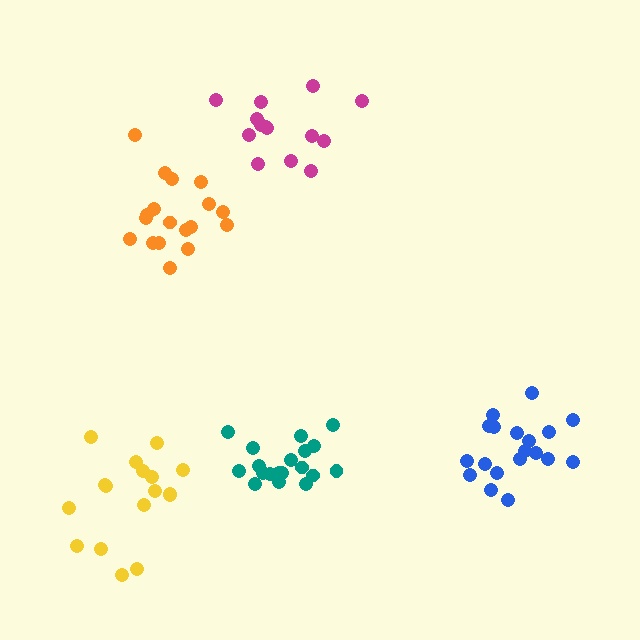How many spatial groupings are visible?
There are 5 spatial groupings.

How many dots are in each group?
Group 1: 19 dots, Group 2: 17 dots, Group 3: 19 dots, Group 4: 14 dots, Group 5: 18 dots (87 total).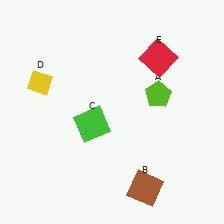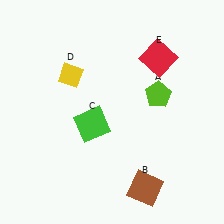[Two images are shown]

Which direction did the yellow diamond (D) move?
The yellow diamond (D) moved right.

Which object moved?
The yellow diamond (D) moved right.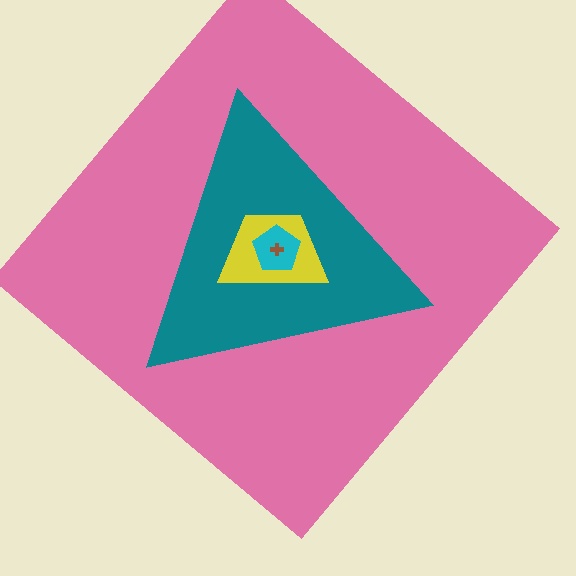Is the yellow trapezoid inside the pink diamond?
Yes.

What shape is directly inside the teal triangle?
The yellow trapezoid.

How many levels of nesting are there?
5.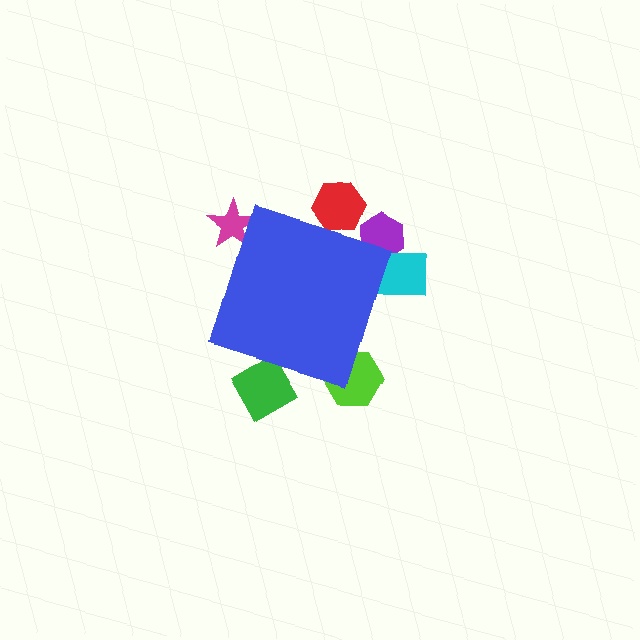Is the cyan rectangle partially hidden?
Yes, the cyan rectangle is partially hidden behind the blue diamond.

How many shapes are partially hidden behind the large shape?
6 shapes are partially hidden.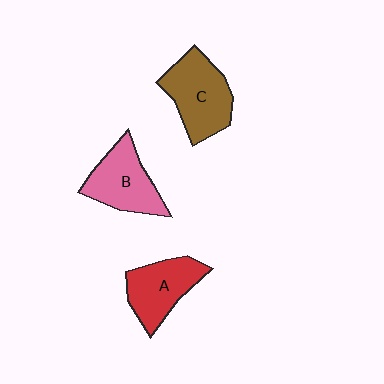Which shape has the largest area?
Shape C (brown).